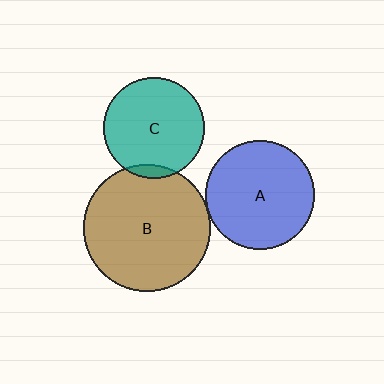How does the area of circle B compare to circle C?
Approximately 1.6 times.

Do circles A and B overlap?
Yes.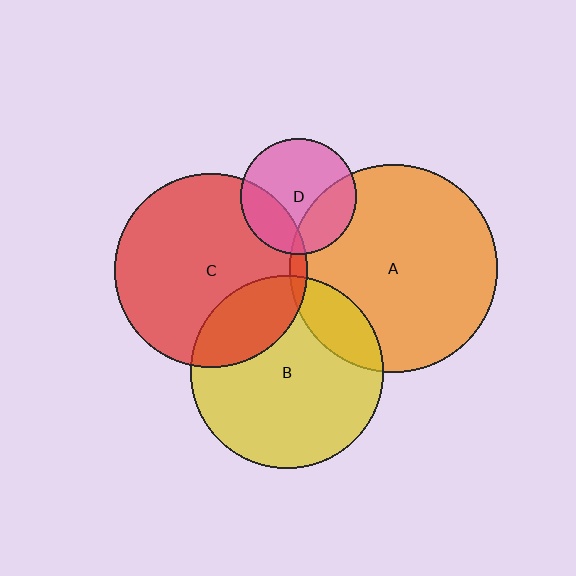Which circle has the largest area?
Circle A (orange).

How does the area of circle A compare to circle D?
Approximately 3.2 times.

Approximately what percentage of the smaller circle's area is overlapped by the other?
Approximately 25%.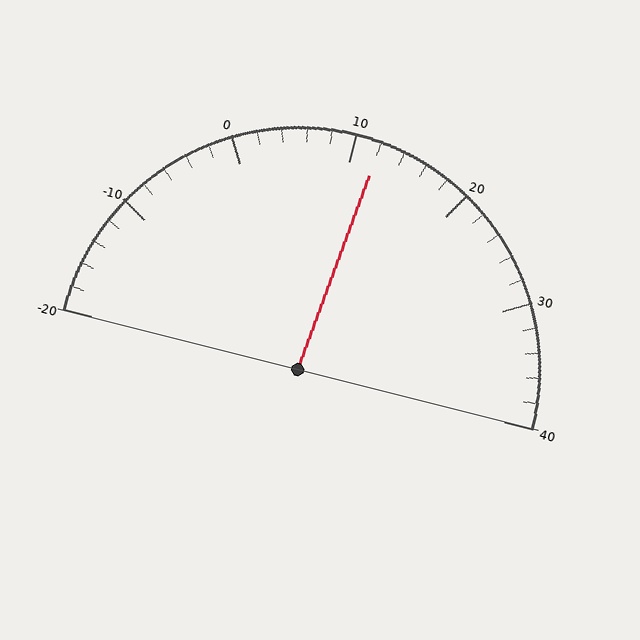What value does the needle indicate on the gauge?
The needle indicates approximately 12.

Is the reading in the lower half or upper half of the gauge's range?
The reading is in the upper half of the range (-20 to 40).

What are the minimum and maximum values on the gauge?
The gauge ranges from -20 to 40.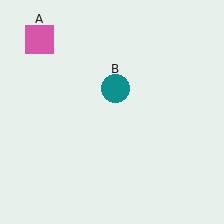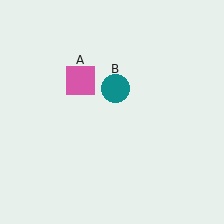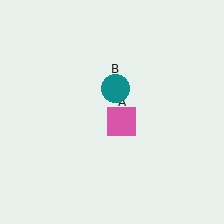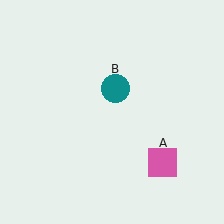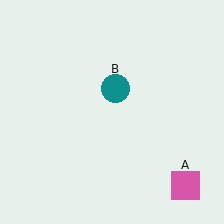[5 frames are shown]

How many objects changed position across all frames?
1 object changed position: pink square (object A).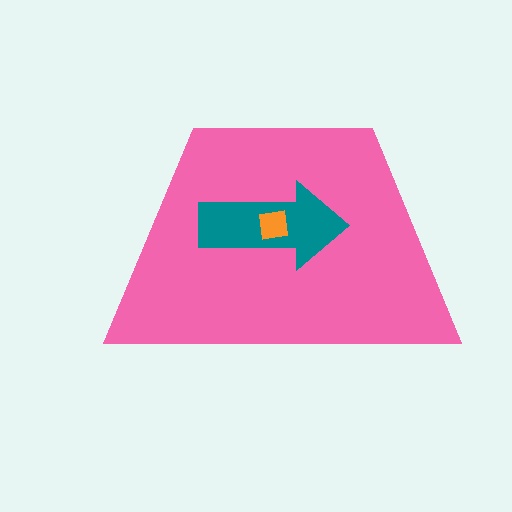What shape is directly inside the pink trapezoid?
The teal arrow.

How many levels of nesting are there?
3.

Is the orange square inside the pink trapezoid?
Yes.